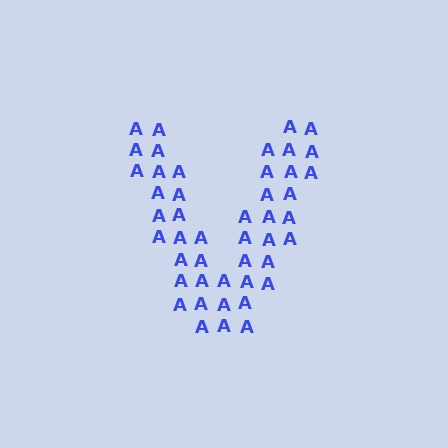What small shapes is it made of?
It is made of small letter A's.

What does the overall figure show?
The overall figure shows the letter V.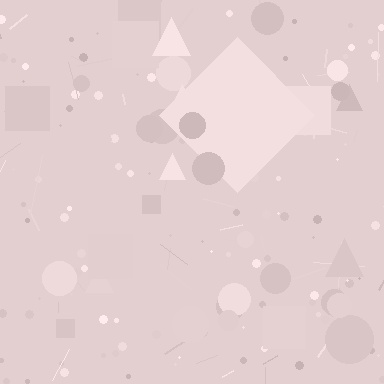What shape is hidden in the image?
A diamond is hidden in the image.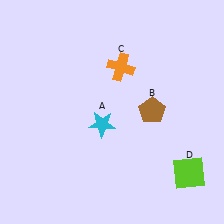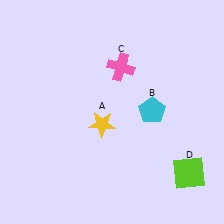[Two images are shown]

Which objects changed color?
A changed from cyan to yellow. B changed from brown to cyan. C changed from orange to pink.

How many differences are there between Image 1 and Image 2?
There are 3 differences between the two images.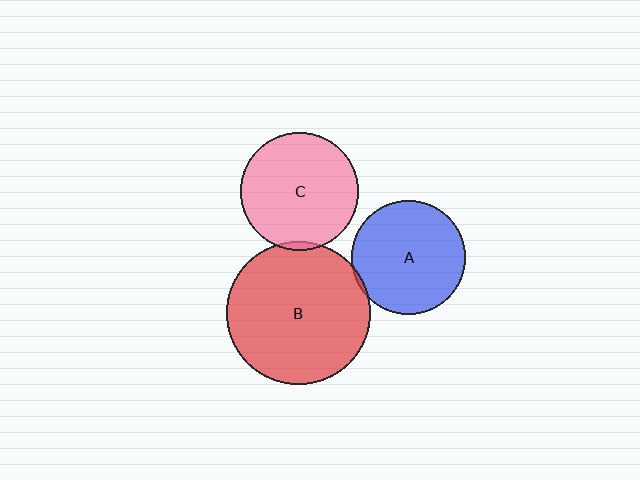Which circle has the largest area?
Circle B (red).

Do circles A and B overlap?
Yes.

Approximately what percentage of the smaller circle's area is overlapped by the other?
Approximately 5%.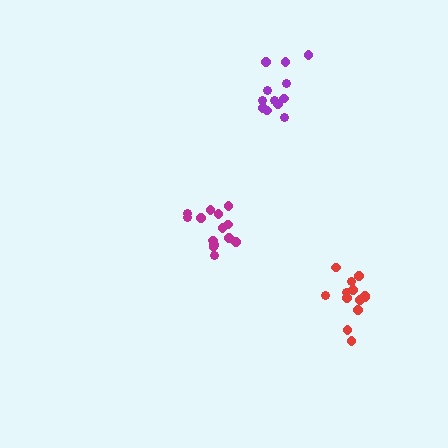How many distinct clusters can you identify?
There are 3 distinct clusters.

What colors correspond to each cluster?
The clusters are colored: red, purple, magenta.